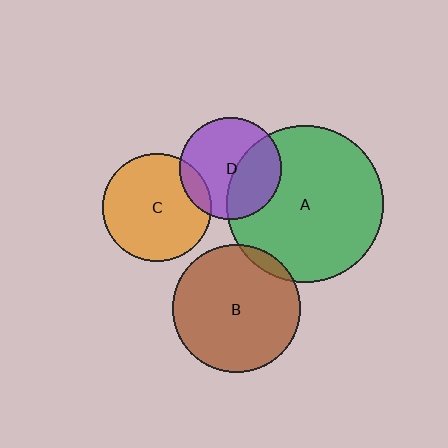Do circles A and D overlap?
Yes.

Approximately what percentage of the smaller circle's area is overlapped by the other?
Approximately 40%.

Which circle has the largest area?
Circle A (green).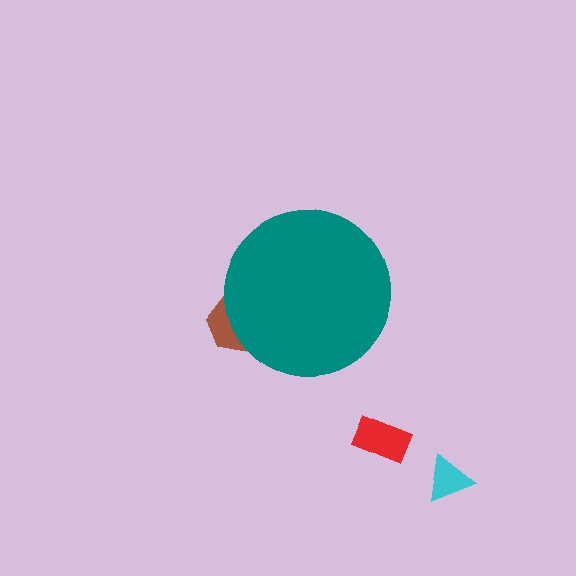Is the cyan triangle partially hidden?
No, the cyan triangle is fully visible.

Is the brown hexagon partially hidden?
Yes, the brown hexagon is partially hidden behind the teal circle.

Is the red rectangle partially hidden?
No, the red rectangle is fully visible.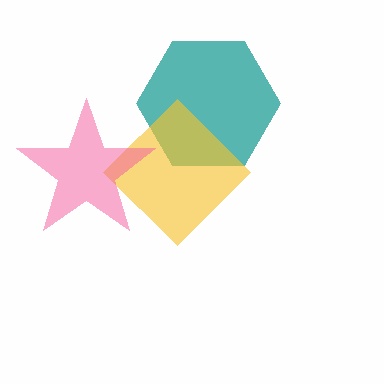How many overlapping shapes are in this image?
There are 3 overlapping shapes in the image.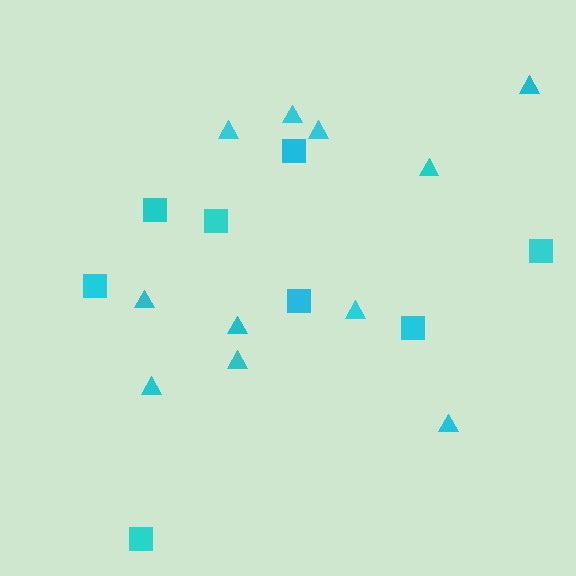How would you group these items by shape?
There are 2 groups: one group of triangles (11) and one group of squares (8).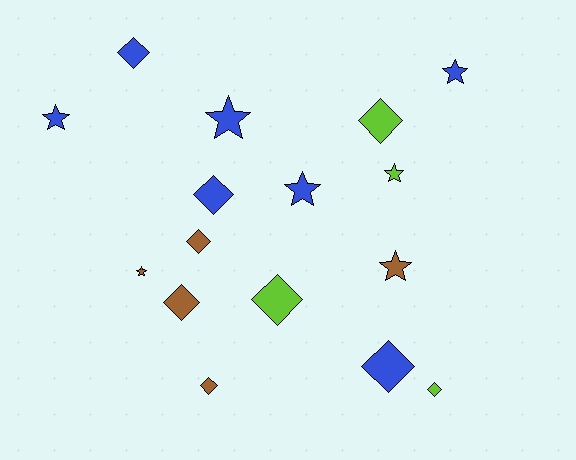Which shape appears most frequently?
Diamond, with 9 objects.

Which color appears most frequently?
Blue, with 7 objects.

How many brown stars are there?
There are 2 brown stars.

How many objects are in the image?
There are 16 objects.